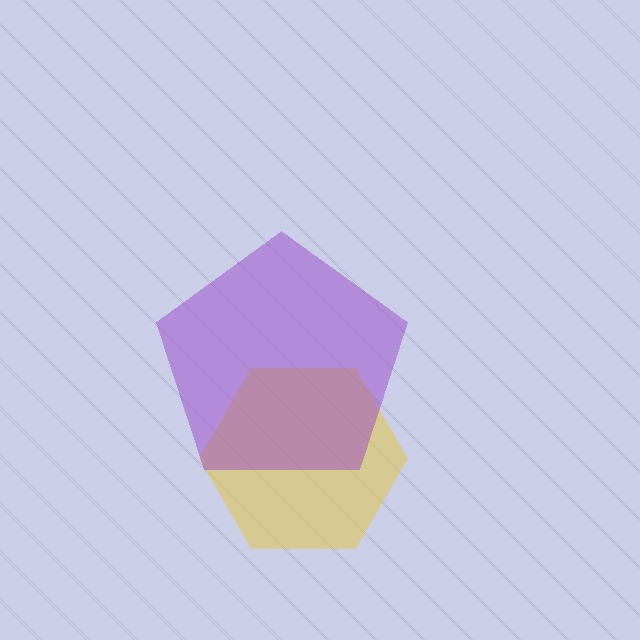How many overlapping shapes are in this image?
There are 2 overlapping shapes in the image.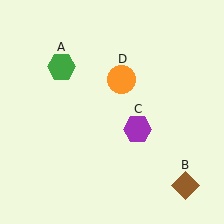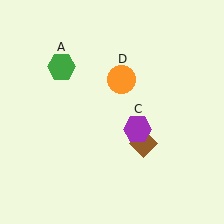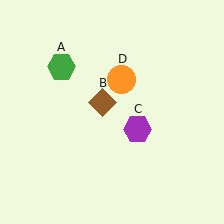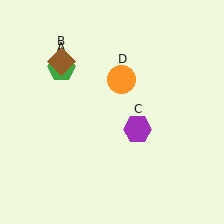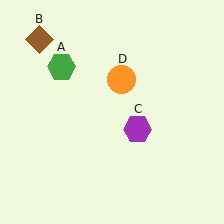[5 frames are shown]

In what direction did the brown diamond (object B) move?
The brown diamond (object B) moved up and to the left.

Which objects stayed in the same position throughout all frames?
Green hexagon (object A) and purple hexagon (object C) and orange circle (object D) remained stationary.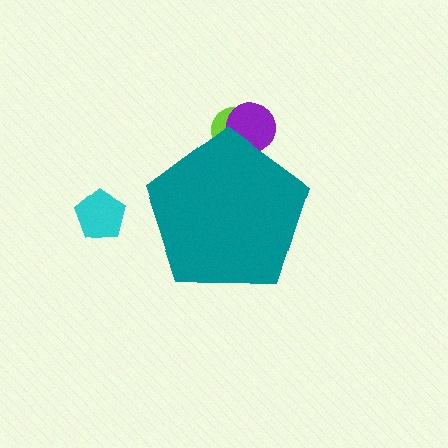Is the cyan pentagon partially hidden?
No, the cyan pentagon is fully visible.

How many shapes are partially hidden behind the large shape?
2 shapes are partially hidden.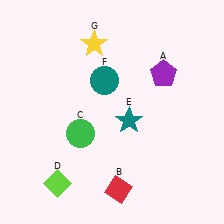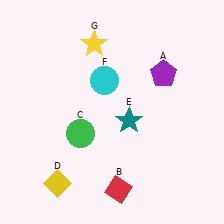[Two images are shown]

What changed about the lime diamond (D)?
In Image 1, D is lime. In Image 2, it changed to yellow.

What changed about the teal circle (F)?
In Image 1, F is teal. In Image 2, it changed to cyan.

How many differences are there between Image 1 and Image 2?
There are 2 differences between the two images.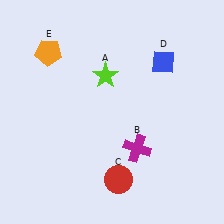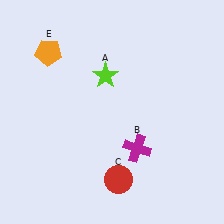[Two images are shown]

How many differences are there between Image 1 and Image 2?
There is 1 difference between the two images.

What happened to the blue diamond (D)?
The blue diamond (D) was removed in Image 2. It was in the top-right area of Image 1.